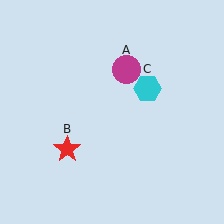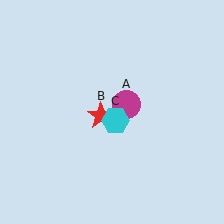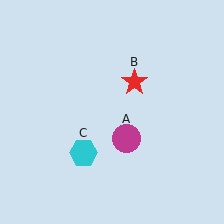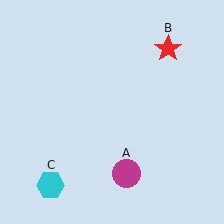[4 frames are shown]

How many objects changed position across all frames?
3 objects changed position: magenta circle (object A), red star (object B), cyan hexagon (object C).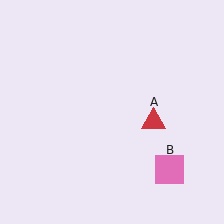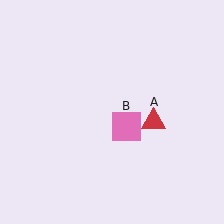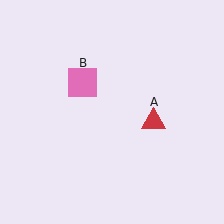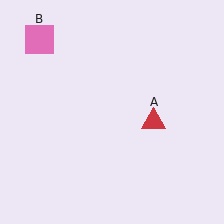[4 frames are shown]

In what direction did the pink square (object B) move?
The pink square (object B) moved up and to the left.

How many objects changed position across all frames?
1 object changed position: pink square (object B).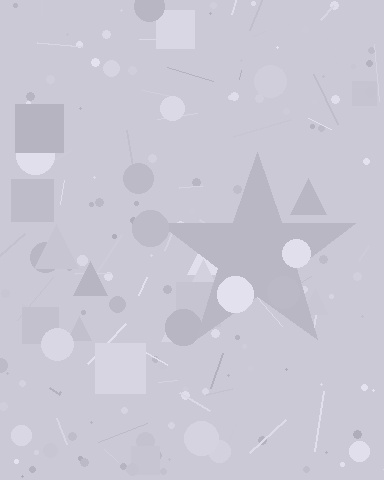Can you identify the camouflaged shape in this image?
The camouflaged shape is a star.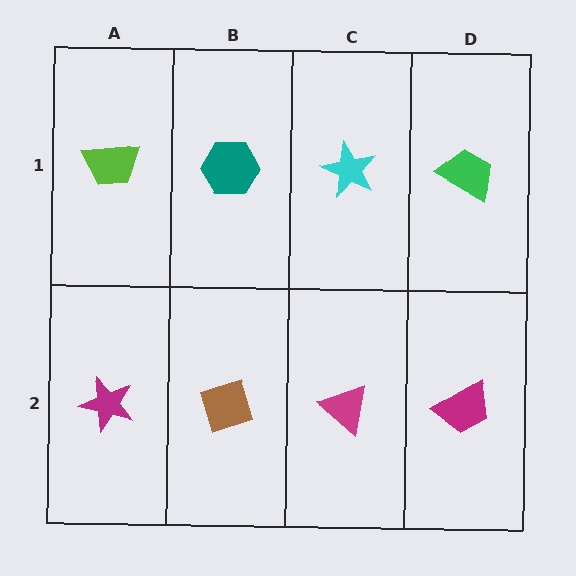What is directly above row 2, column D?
A green trapezoid.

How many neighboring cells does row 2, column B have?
3.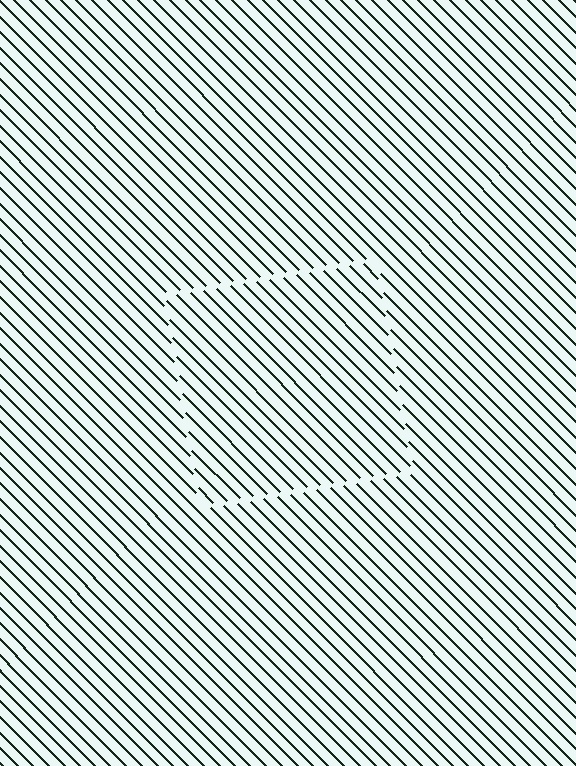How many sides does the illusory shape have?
4 sides — the line-ends trace a square.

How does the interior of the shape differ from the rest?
The interior of the shape contains the same grating, shifted by half a period — the contour is defined by the phase discontinuity where line-ends from the inner and outer gratings abut.